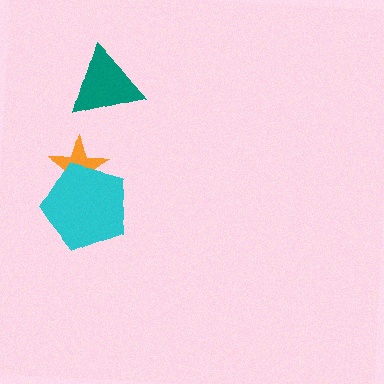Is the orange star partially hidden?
Yes, it is partially covered by another shape.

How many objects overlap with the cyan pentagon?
1 object overlaps with the cyan pentagon.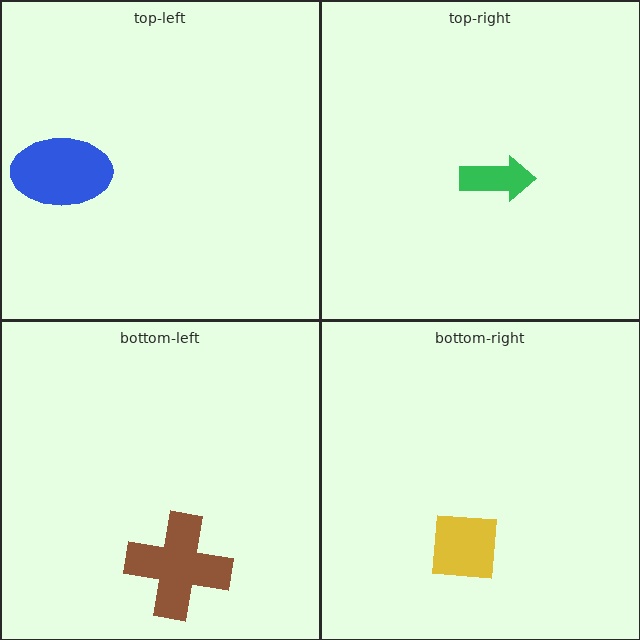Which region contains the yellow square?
The bottom-right region.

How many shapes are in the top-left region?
1.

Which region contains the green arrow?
The top-right region.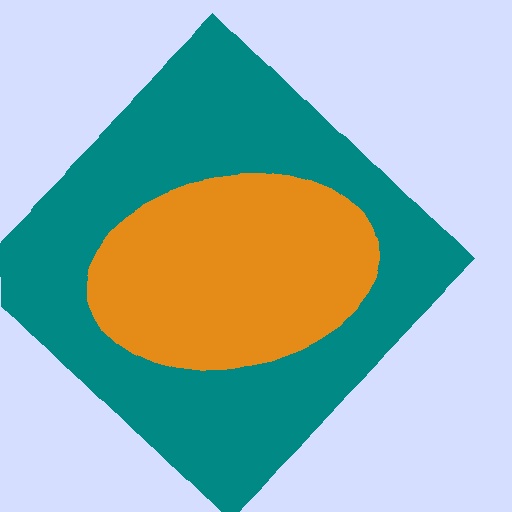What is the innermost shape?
The orange ellipse.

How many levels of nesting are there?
2.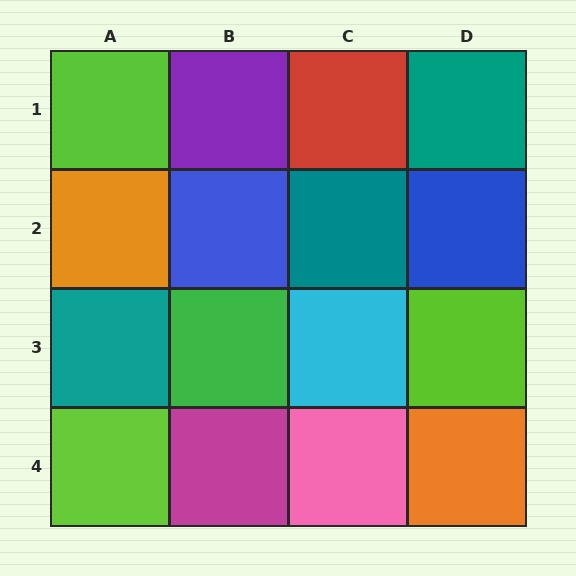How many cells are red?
1 cell is red.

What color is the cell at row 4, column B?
Magenta.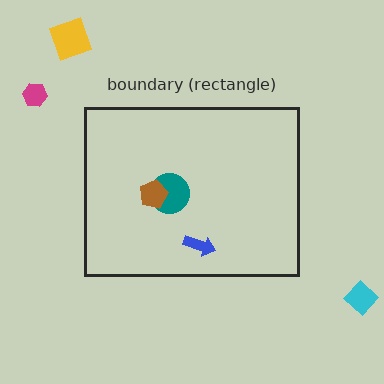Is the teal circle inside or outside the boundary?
Inside.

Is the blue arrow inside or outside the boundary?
Inside.